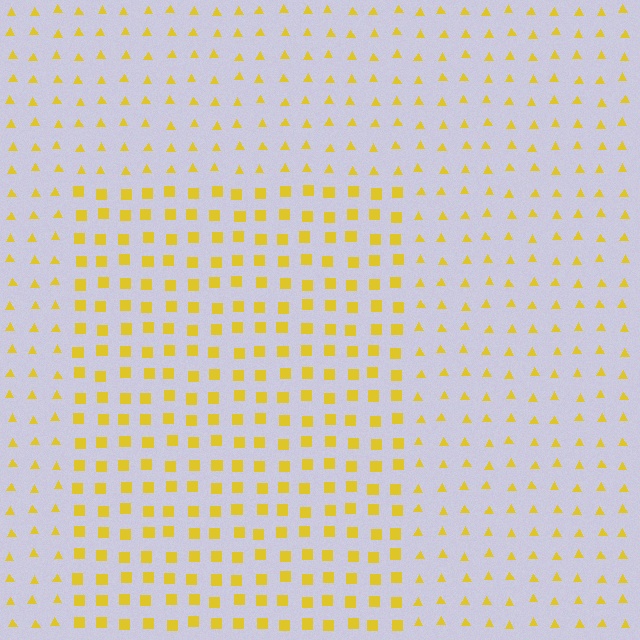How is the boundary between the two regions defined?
The boundary is defined by a change in element shape: squares inside vs. triangles outside. All elements share the same color and spacing.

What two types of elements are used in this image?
The image uses squares inside the rectangle region and triangles outside it.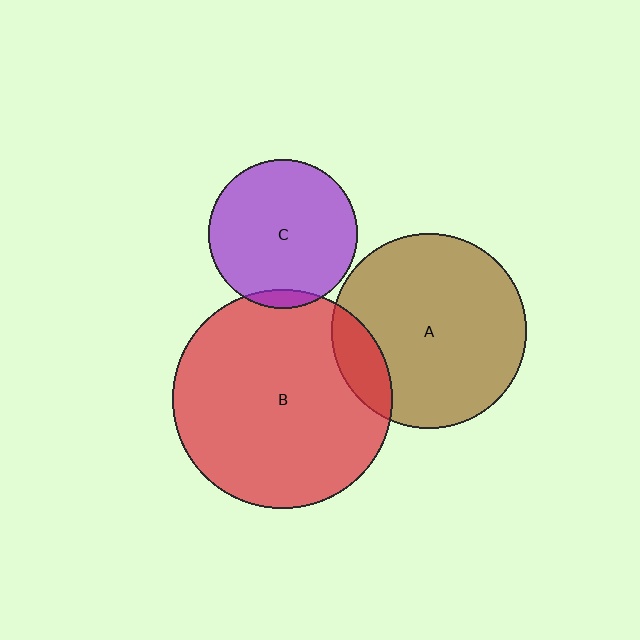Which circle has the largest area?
Circle B (red).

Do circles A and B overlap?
Yes.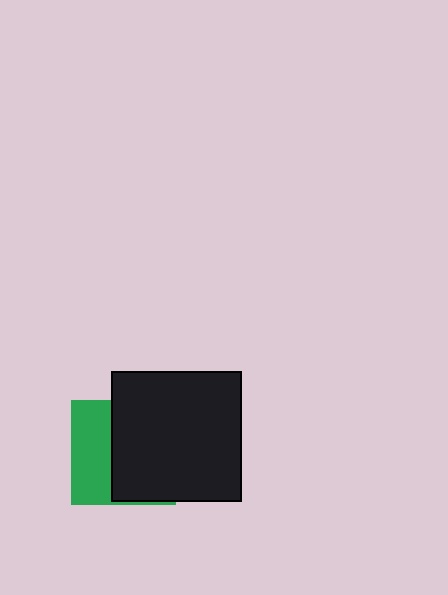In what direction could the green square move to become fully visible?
The green square could move left. That would shift it out from behind the black square entirely.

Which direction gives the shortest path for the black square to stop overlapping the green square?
Moving right gives the shortest separation.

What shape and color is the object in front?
The object in front is a black square.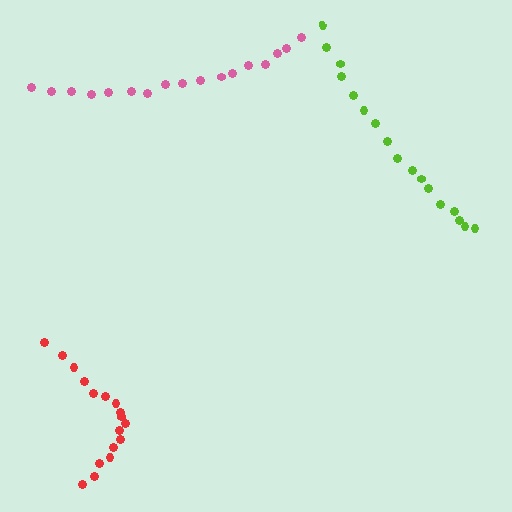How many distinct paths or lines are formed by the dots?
There are 3 distinct paths.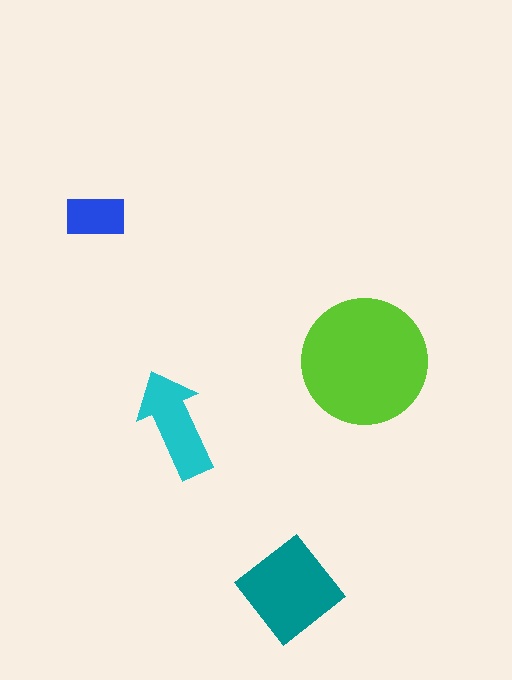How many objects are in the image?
There are 4 objects in the image.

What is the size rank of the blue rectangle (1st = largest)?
4th.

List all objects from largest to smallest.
The lime circle, the teal diamond, the cyan arrow, the blue rectangle.